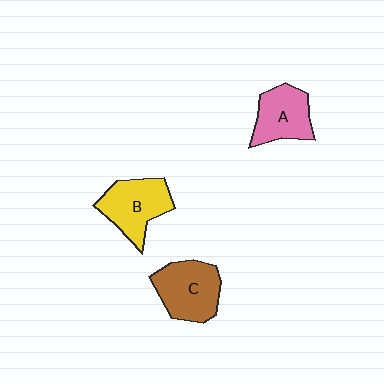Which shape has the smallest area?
Shape A (pink).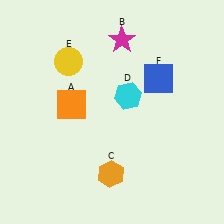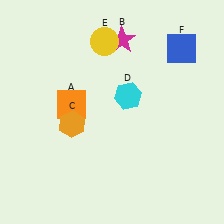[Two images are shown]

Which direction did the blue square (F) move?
The blue square (F) moved up.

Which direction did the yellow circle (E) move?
The yellow circle (E) moved right.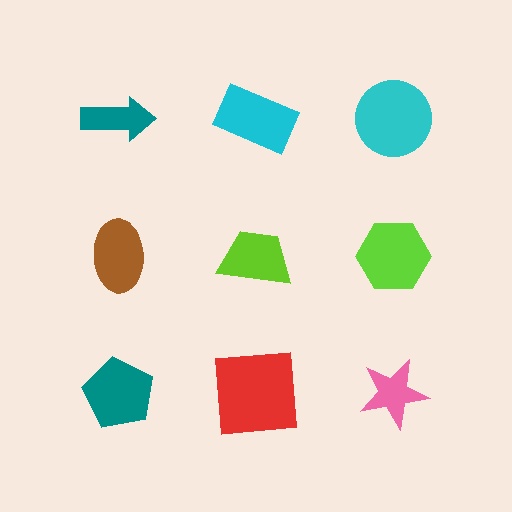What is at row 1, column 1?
A teal arrow.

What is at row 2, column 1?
A brown ellipse.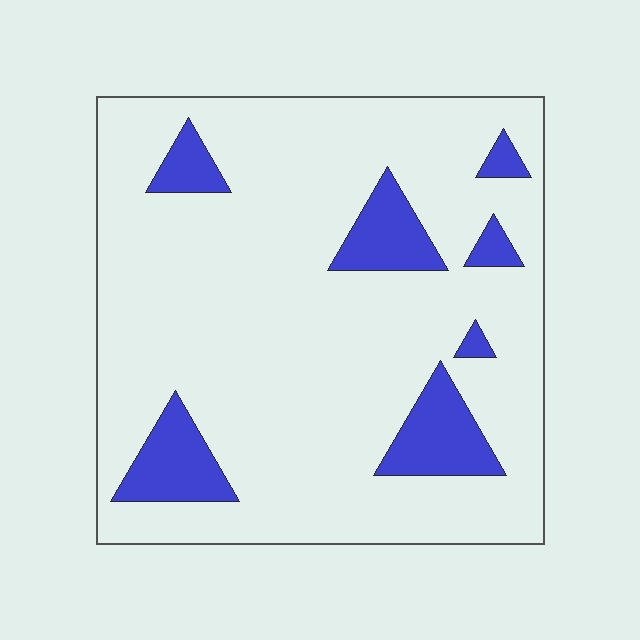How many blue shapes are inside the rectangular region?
7.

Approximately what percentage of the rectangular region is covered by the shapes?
Approximately 15%.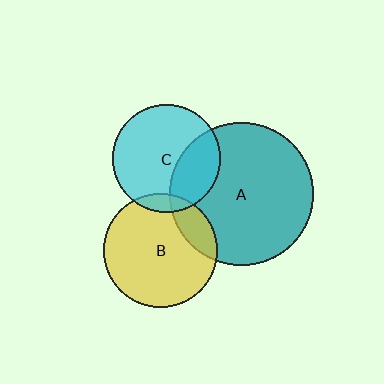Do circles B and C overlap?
Yes.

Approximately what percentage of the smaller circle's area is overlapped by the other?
Approximately 10%.